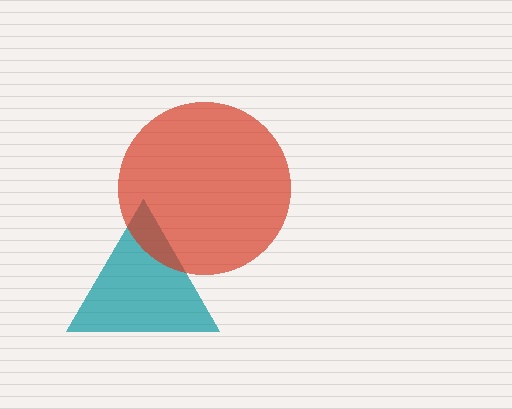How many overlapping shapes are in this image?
There are 2 overlapping shapes in the image.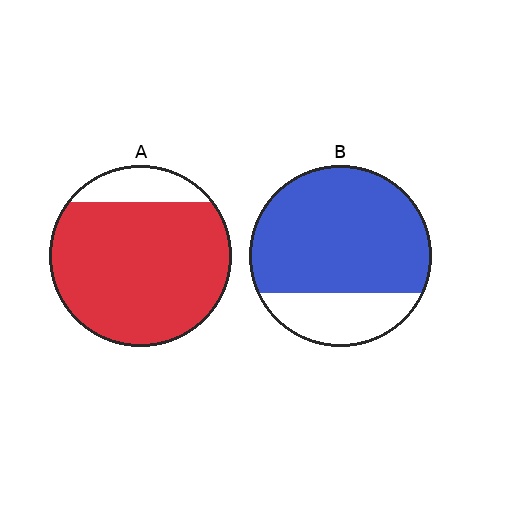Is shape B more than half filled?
Yes.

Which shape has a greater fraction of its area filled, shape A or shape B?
Shape A.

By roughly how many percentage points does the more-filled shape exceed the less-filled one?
By roughly 10 percentage points (A over B).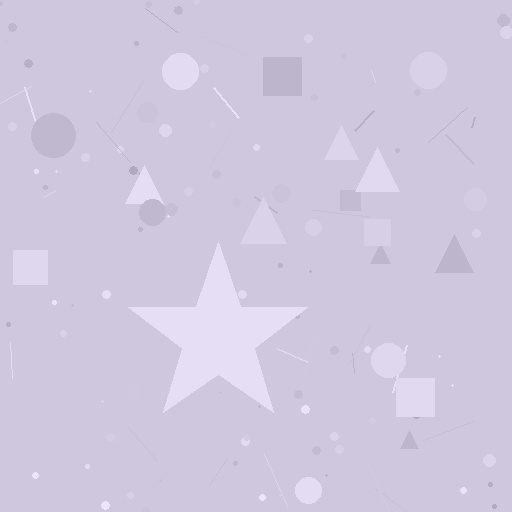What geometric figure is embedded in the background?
A star is embedded in the background.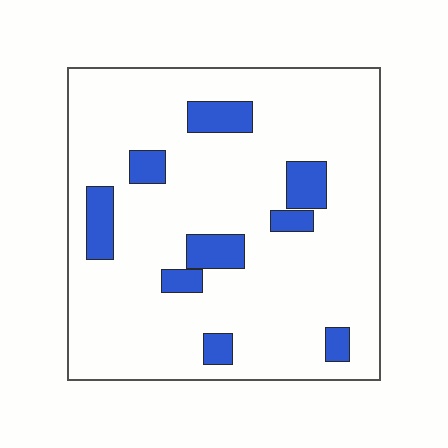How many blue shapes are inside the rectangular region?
9.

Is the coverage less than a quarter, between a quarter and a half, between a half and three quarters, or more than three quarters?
Less than a quarter.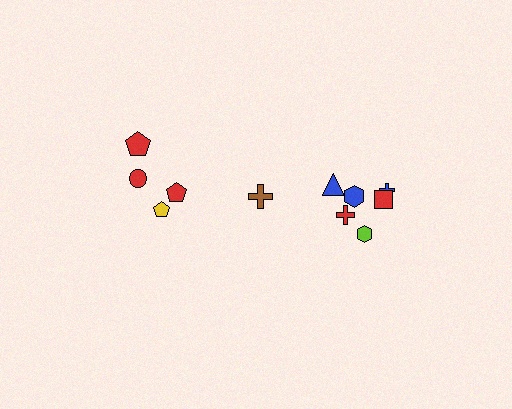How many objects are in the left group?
There are 4 objects.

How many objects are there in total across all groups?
There are 11 objects.